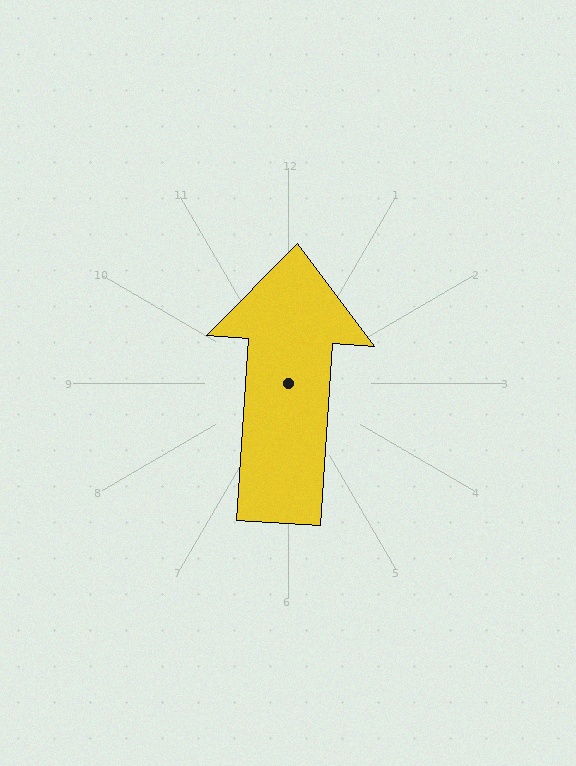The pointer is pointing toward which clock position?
Roughly 12 o'clock.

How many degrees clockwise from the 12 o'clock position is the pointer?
Approximately 4 degrees.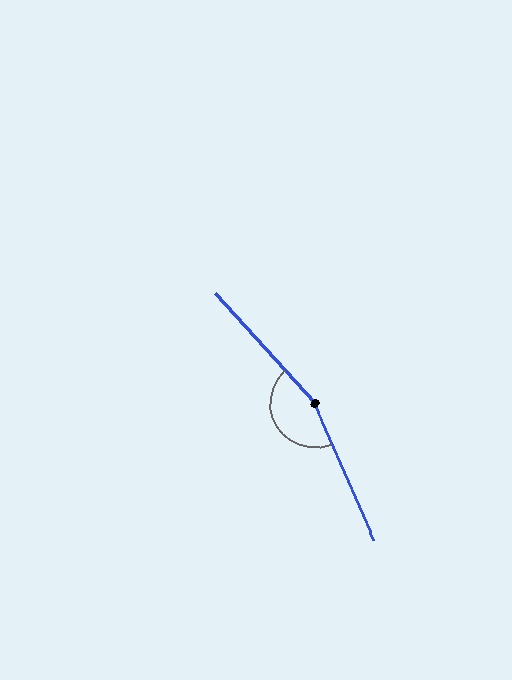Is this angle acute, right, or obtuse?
It is obtuse.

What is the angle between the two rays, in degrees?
Approximately 162 degrees.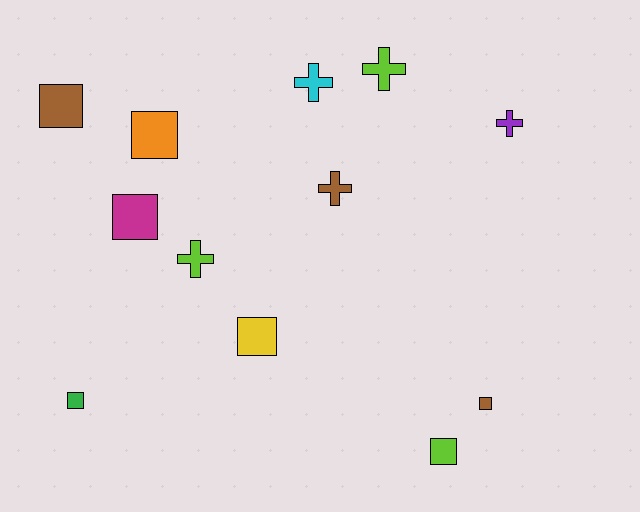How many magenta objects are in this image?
There is 1 magenta object.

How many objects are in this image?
There are 12 objects.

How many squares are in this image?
There are 7 squares.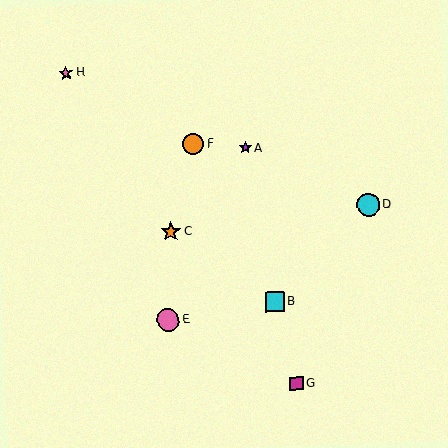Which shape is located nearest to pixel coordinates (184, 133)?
The orange circle (labeled F) at (193, 144) is nearest to that location.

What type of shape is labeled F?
Shape F is an orange circle.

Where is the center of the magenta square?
The center of the magenta square is at (296, 383).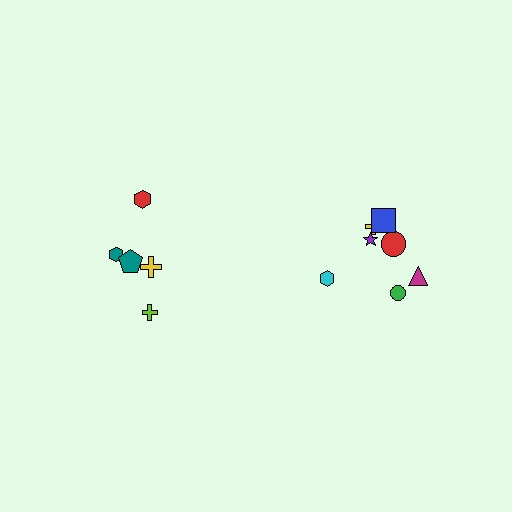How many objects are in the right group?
There are 7 objects.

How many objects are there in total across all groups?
There are 12 objects.